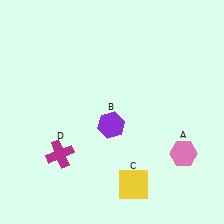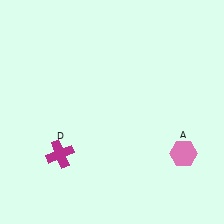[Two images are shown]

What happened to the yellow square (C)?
The yellow square (C) was removed in Image 2. It was in the bottom-right area of Image 1.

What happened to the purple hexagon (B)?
The purple hexagon (B) was removed in Image 2. It was in the bottom-left area of Image 1.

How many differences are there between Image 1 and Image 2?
There are 2 differences between the two images.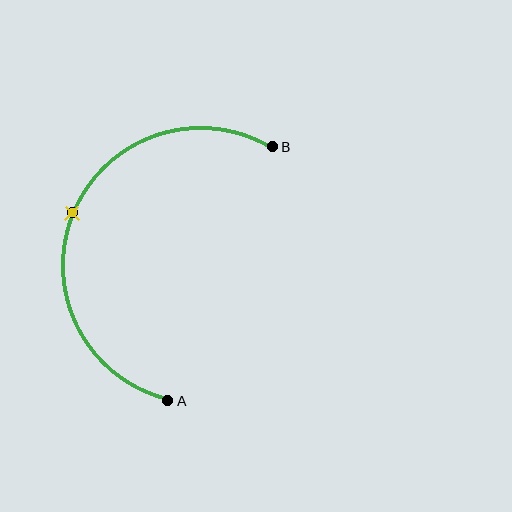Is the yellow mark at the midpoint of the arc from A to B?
Yes. The yellow mark lies on the arc at equal arc-length from both A and B — it is the arc midpoint.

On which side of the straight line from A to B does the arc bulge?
The arc bulges to the left of the straight line connecting A and B.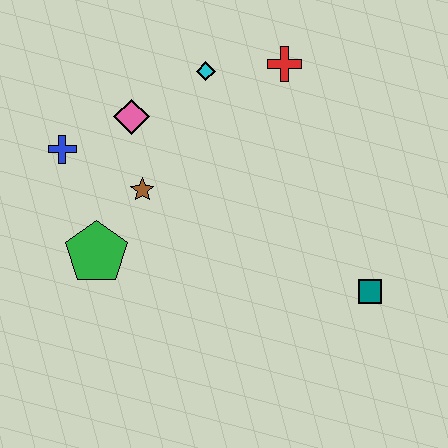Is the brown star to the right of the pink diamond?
Yes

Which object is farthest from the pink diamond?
The teal square is farthest from the pink diamond.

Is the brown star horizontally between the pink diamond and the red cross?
Yes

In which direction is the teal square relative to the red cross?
The teal square is below the red cross.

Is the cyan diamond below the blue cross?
No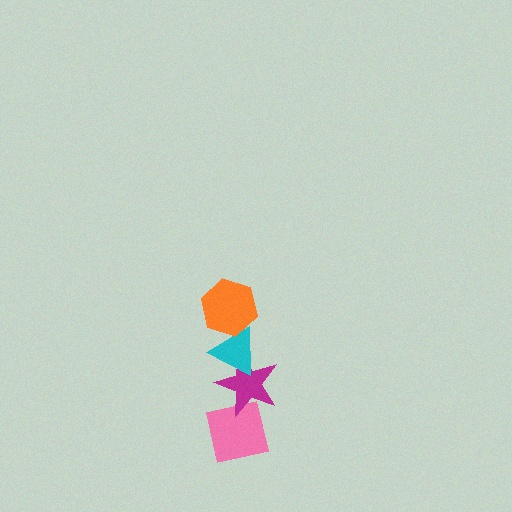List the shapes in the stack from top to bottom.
From top to bottom: the orange hexagon, the cyan triangle, the magenta star, the pink square.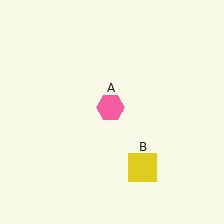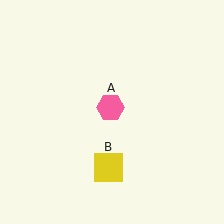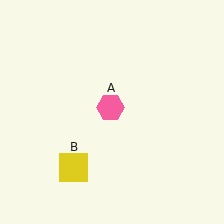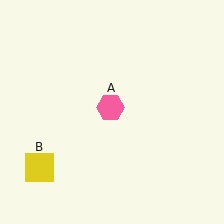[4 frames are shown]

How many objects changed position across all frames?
1 object changed position: yellow square (object B).